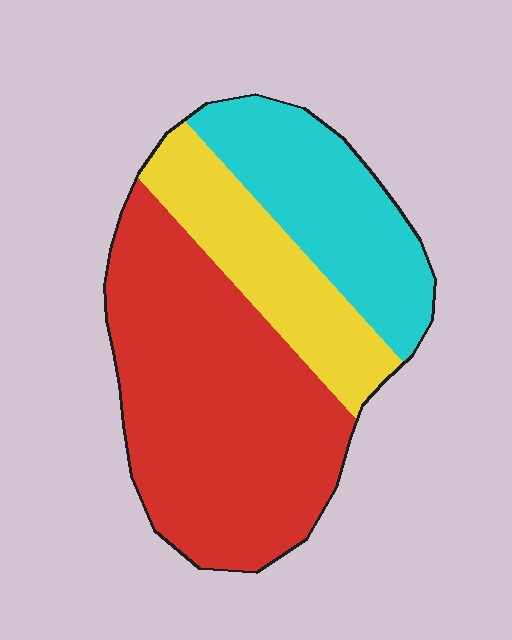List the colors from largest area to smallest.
From largest to smallest: red, cyan, yellow.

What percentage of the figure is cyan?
Cyan takes up about one quarter (1/4) of the figure.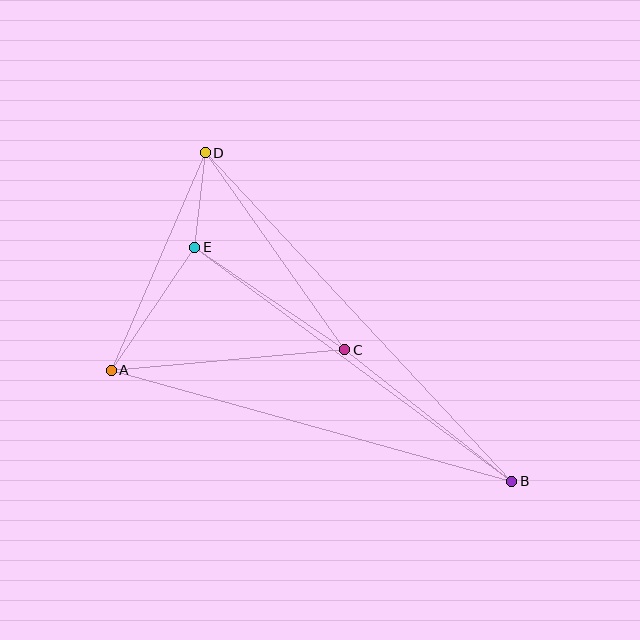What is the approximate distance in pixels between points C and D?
The distance between C and D is approximately 241 pixels.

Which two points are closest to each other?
Points D and E are closest to each other.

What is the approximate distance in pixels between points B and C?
The distance between B and C is approximately 213 pixels.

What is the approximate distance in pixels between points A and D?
The distance between A and D is approximately 237 pixels.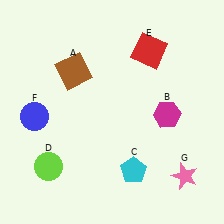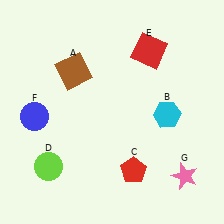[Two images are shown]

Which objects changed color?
B changed from magenta to cyan. C changed from cyan to red.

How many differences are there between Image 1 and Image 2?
There are 2 differences between the two images.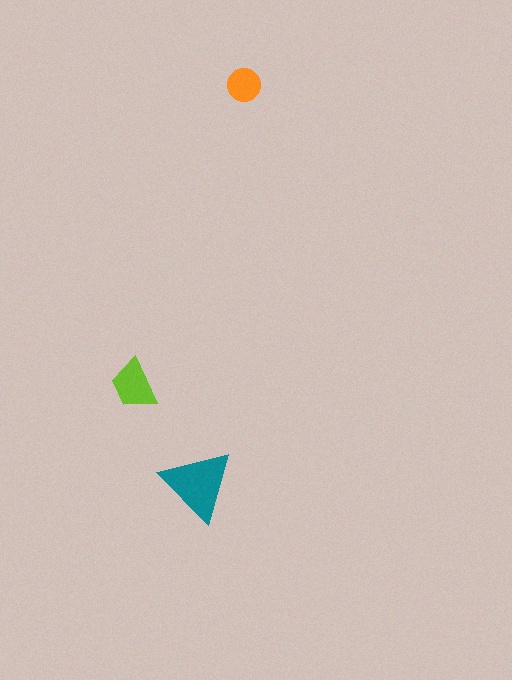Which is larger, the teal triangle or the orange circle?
The teal triangle.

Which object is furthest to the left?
The lime trapezoid is leftmost.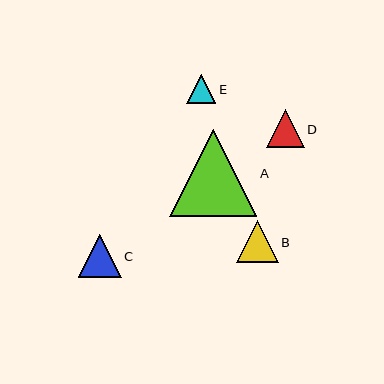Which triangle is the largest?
Triangle A is the largest with a size of approximately 87 pixels.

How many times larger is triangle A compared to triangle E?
Triangle A is approximately 3.0 times the size of triangle E.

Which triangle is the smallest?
Triangle E is the smallest with a size of approximately 29 pixels.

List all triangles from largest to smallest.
From largest to smallest: A, C, B, D, E.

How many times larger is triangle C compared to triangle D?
Triangle C is approximately 1.1 times the size of triangle D.